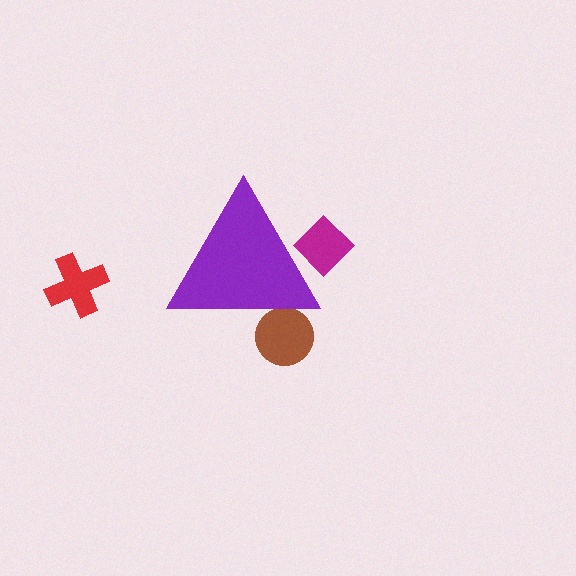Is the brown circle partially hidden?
Yes, the brown circle is partially hidden behind the purple triangle.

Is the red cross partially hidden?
No, the red cross is fully visible.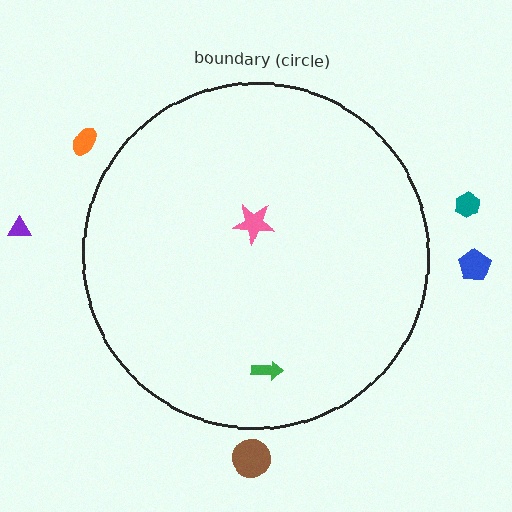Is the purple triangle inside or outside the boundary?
Outside.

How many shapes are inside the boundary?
2 inside, 5 outside.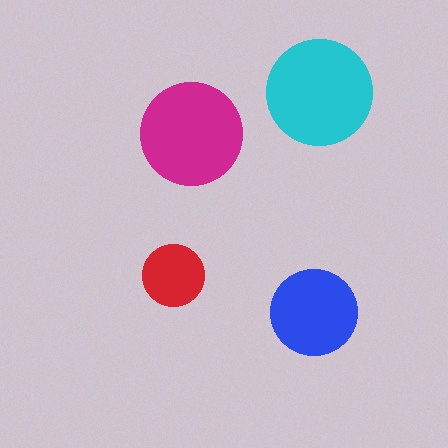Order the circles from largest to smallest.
the cyan one, the magenta one, the blue one, the red one.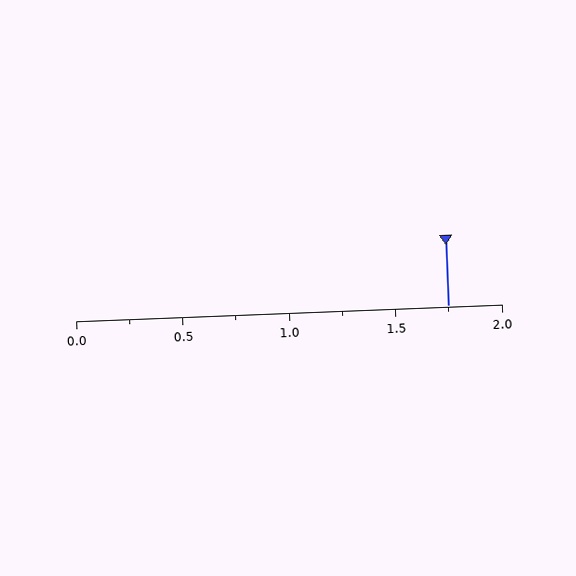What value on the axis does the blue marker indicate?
The marker indicates approximately 1.75.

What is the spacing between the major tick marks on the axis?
The major ticks are spaced 0.5 apart.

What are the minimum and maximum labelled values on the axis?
The axis runs from 0.0 to 2.0.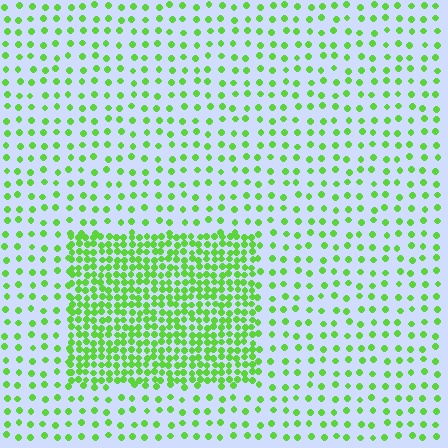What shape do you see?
I see a rectangle.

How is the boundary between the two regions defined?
The boundary is defined by a change in element density (approximately 2.8x ratio). All elements are the same color, size, and shape.